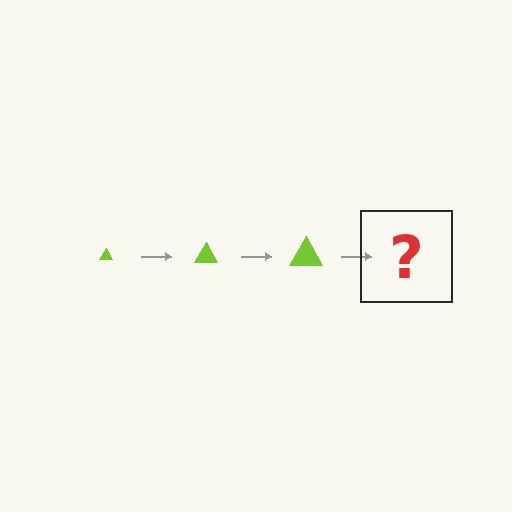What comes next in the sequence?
The next element should be a lime triangle, larger than the previous one.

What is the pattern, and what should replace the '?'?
The pattern is that the triangle gets progressively larger each step. The '?' should be a lime triangle, larger than the previous one.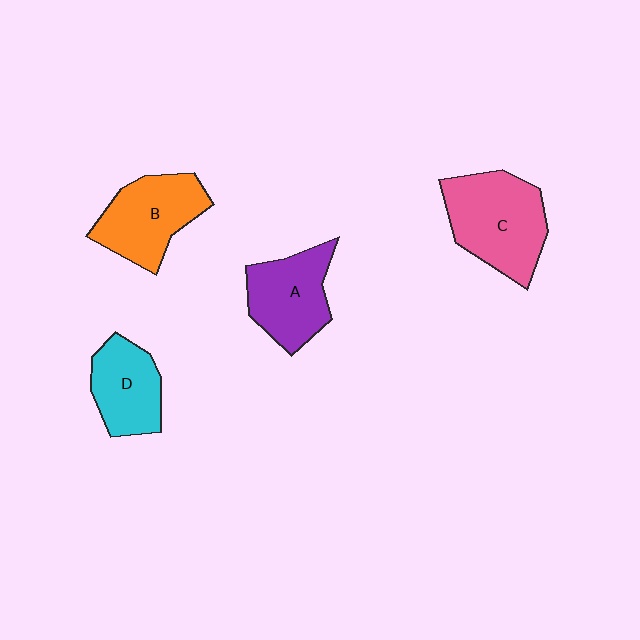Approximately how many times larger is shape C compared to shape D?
Approximately 1.5 times.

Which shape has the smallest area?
Shape D (cyan).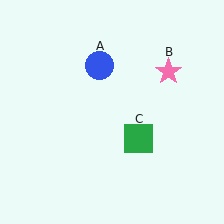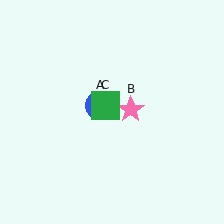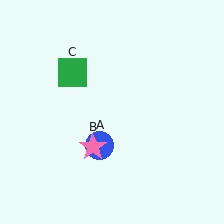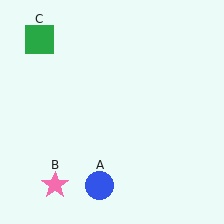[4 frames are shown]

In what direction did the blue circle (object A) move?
The blue circle (object A) moved down.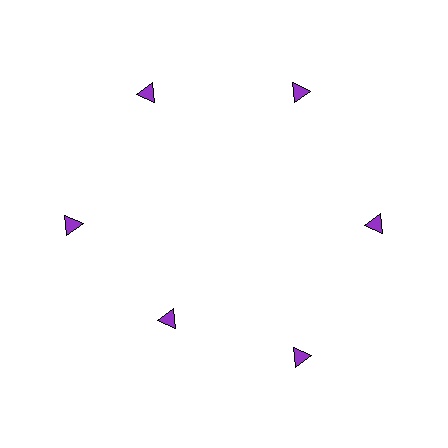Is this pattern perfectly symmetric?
No. The 6 purple triangles are arranged in a ring, but one element near the 7 o'clock position is pulled inward toward the center, breaking the 6-fold rotational symmetry.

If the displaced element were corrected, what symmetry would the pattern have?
It would have 6-fold rotational symmetry — the pattern would map onto itself every 60 degrees.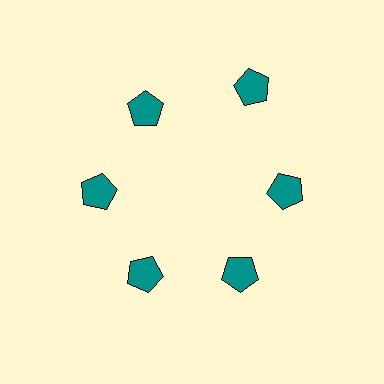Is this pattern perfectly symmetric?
No. The 6 teal pentagons are arranged in a ring, but one element near the 1 o'clock position is pushed outward from the center, breaking the 6-fold rotational symmetry.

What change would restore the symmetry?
The symmetry would be restored by moving it inward, back onto the ring so that all 6 pentagons sit at equal angles and equal distance from the center.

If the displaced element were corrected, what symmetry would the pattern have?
It would have 6-fold rotational symmetry — the pattern would map onto itself every 60 degrees.